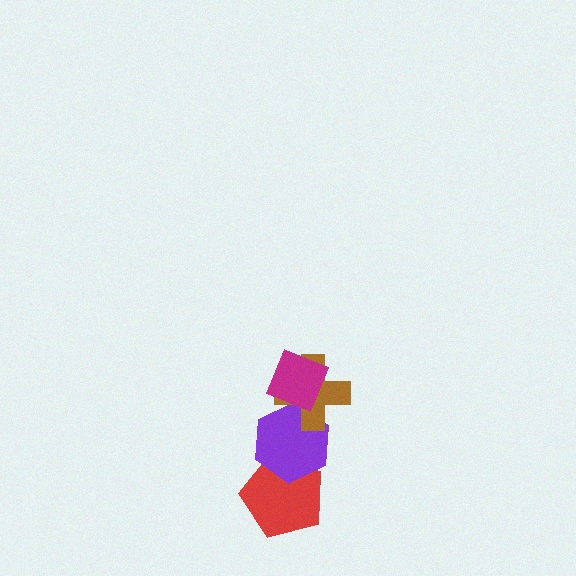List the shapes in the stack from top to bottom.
From top to bottom: the magenta diamond, the brown cross, the purple hexagon, the red pentagon.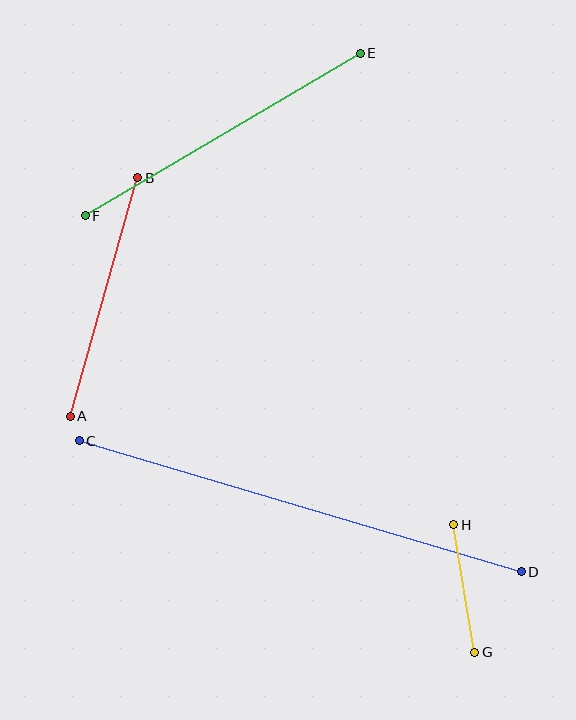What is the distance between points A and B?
The distance is approximately 248 pixels.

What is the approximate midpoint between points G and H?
The midpoint is at approximately (464, 589) pixels.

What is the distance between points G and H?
The distance is approximately 129 pixels.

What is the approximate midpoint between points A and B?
The midpoint is at approximately (104, 297) pixels.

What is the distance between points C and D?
The distance is approximately 461 pixels.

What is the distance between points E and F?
The distance is approximately 319 pixels.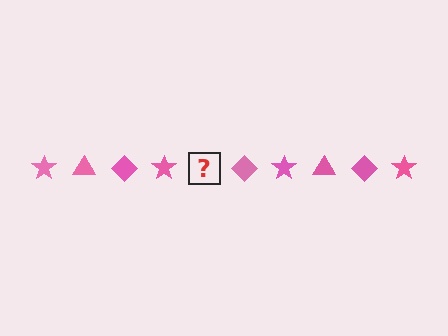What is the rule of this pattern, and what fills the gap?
The rule is that the pattern cycles through star, triangle, diamond shapes in pink. The gap should be filled with a pink triangle.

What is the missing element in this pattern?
The missing element is a pink triangle.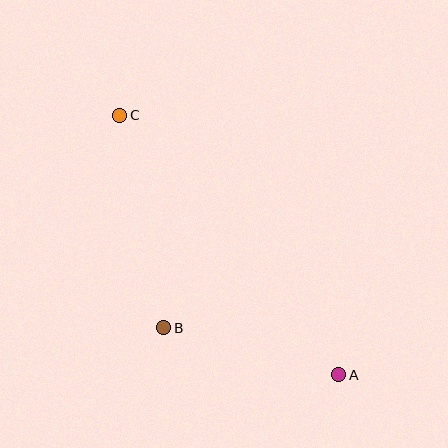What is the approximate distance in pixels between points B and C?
The distance between B and C is approximately 217 pixels.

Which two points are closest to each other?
Points A and B are closest to each other.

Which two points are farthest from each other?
Points A and C are farthest from each other.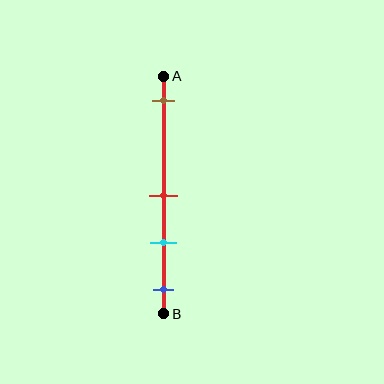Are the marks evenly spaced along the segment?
No, the marks are not evenly spaced.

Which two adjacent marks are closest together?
The red and cyan marks are the closest adjacent pair.